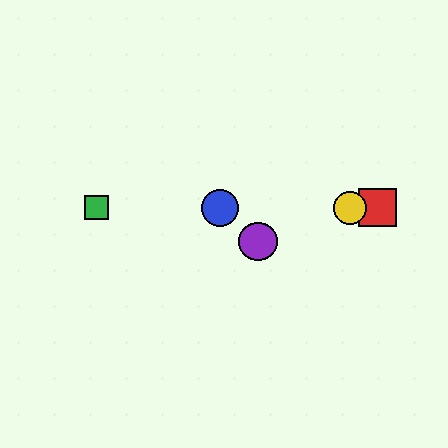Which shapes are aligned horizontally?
The red square, the blue circle, the green square, the yellow circle are aligned horizontally.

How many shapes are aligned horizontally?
4 shapes (the red square, the blue circle, the green square, the yellow circle) are aligned horizontally.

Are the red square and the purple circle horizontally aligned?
No, the red square is at y≈208 and the purple circle is at y≈241.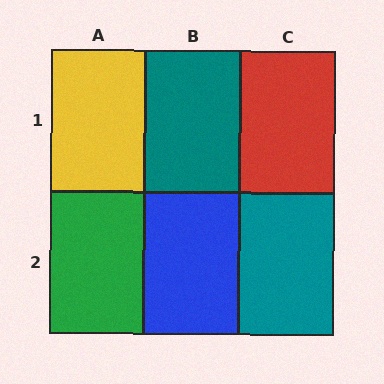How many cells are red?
1 cell is red.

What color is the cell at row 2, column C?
Teal.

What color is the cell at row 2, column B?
Blue.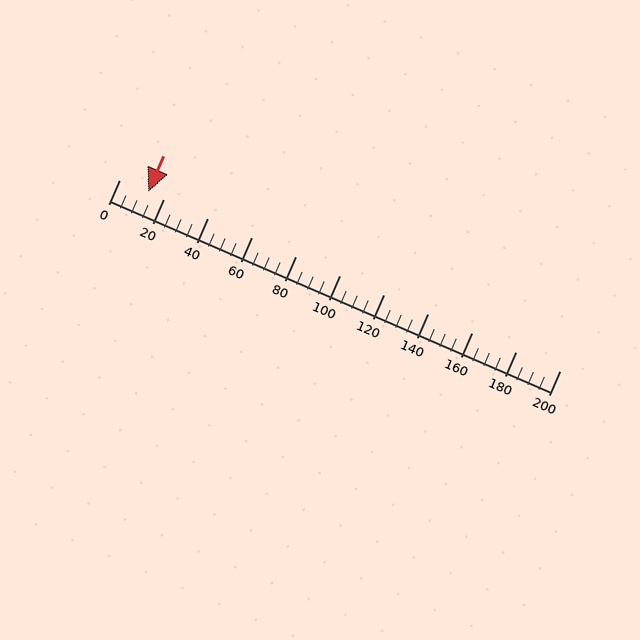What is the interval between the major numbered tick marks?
The major tick marks are spaced 20 units apart.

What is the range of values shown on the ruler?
The ruler shows values from 0 to 200.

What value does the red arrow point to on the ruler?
The red arrow points to approximately 13.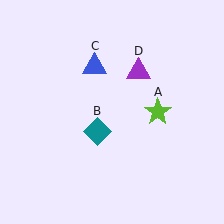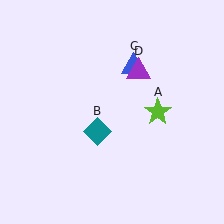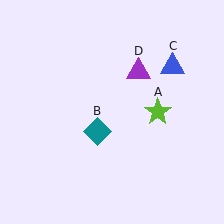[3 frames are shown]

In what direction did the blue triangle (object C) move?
The blue triangle (object C) moved right.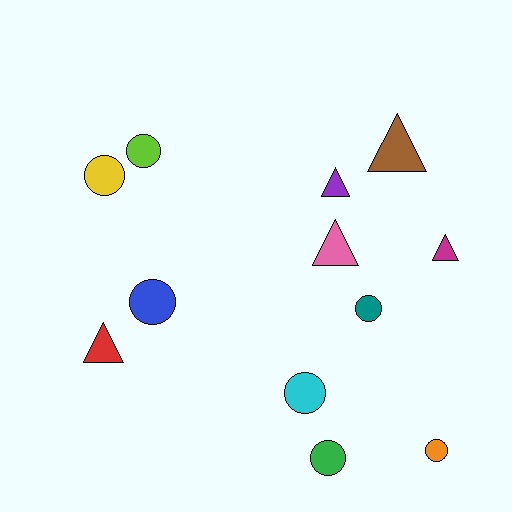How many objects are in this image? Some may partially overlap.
There are 12 objects.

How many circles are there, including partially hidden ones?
There are 7 circles.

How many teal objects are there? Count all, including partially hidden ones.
There is 1 teal object.